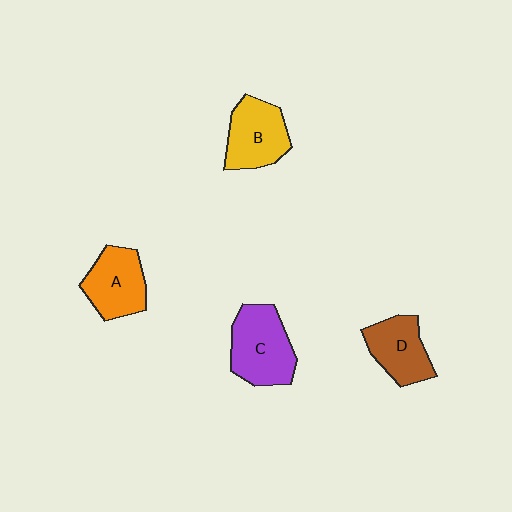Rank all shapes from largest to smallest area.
From largest to smallest: C (purple), B (yellow), A (orange), D (brown).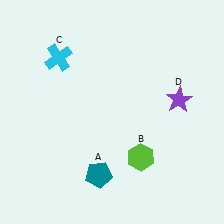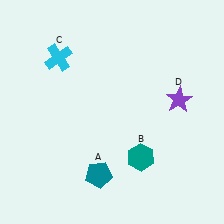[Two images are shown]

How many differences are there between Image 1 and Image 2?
There is 1 difference between the two images.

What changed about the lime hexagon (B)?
In Image 1, B is lime. In Image 2, it changed to teal.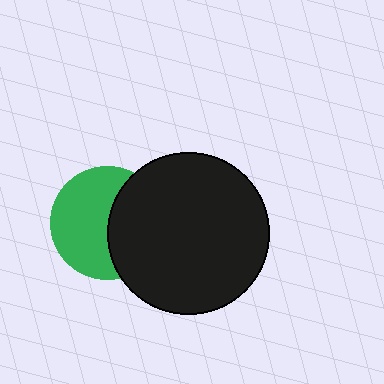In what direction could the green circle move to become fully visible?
The green circle could move left. That would shift it out from behind the black circle entirely.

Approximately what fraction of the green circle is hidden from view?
Roughly 42% of the green circle is hidden behind the black circle.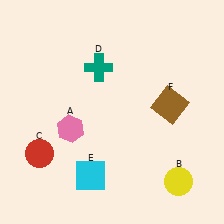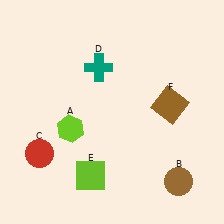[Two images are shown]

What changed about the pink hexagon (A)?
In Image 1, A is pink. In Image 2, it changed to lime.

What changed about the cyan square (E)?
In Image 1, E is cyan. In Image 2, it changed to lime.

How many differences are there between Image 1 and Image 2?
There are 3 differences between the two images.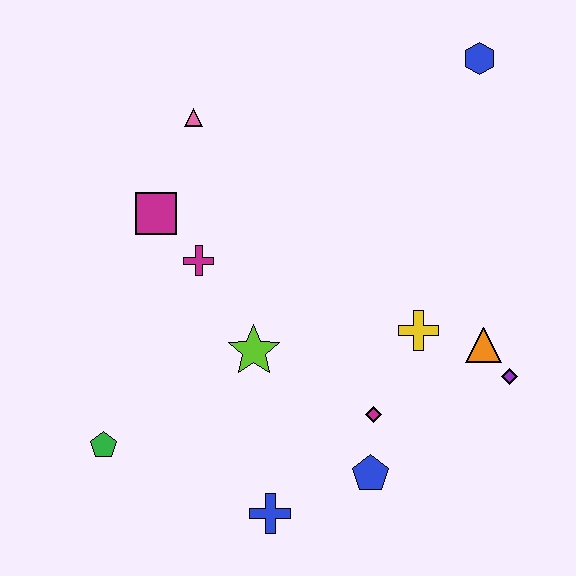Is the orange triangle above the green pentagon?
Yes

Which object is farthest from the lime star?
The blue hexagon is farthest from the lime star.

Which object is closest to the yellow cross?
The orange triangle is closest to the yellow cross.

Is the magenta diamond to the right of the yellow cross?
No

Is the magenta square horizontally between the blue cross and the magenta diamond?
No